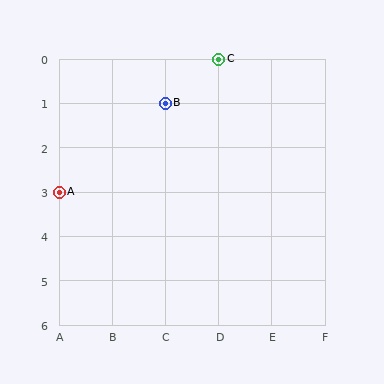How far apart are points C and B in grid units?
Points C and B are 1 column and 1 row apart (about 1.4 grid units diagonally).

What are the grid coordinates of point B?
Point B is at grid coordinates (C, 1).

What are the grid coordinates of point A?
Point A is at grid coordinates (A, 3).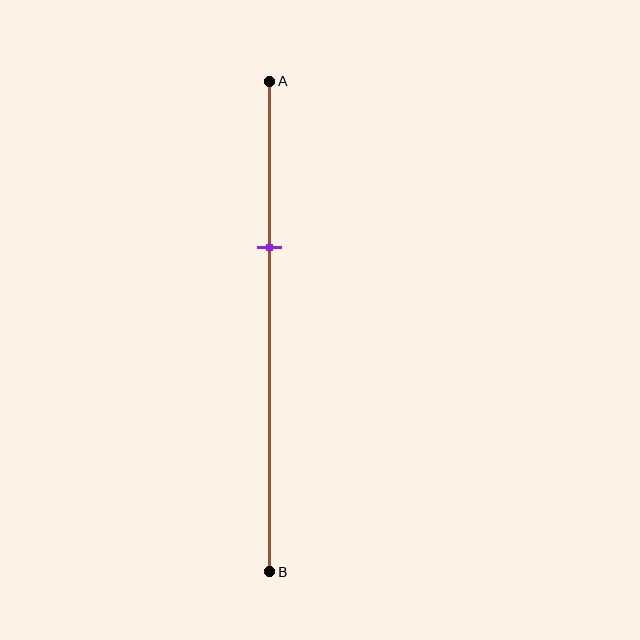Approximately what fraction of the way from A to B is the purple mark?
The purple mark is approximately 35% of the way from A to B.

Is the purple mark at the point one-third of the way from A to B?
Yes, the mark is approximately at the one-third point.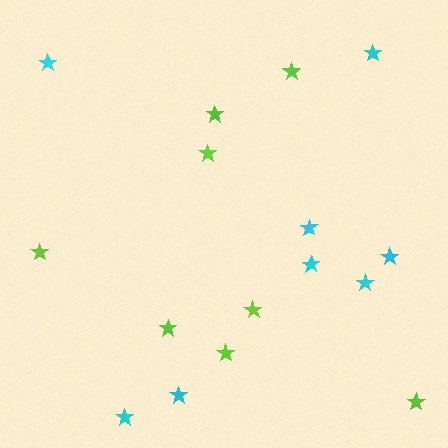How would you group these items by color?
There are 2 groups: one group of lime stars (8) and one group of cyan stars (8).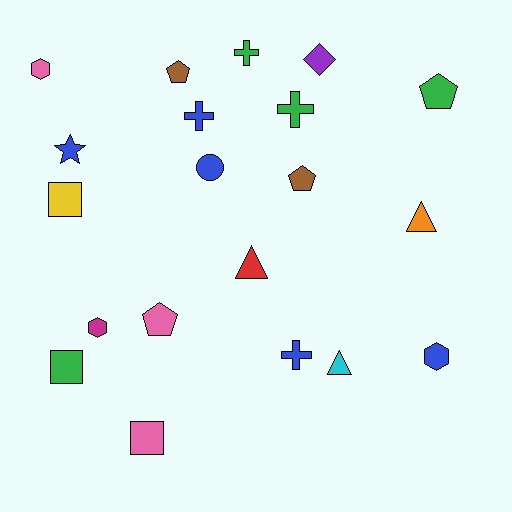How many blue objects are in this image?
There are 5 blue objects.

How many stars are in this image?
There is 1 star.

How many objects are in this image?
There are 20 objects.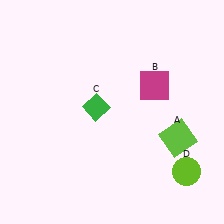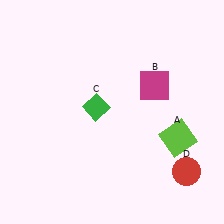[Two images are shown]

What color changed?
The circle (D) changed from lime in Image 1 to red in Image 2.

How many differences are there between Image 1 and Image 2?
There is 1 difference between the two images.